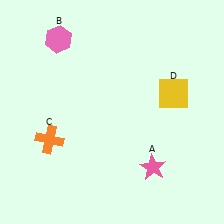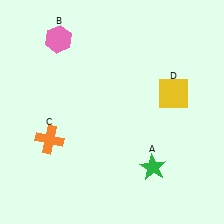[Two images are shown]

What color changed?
The star (A) changed from pink in Image 1 to green in Image 2.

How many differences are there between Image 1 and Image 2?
There is 1 difference between the two images.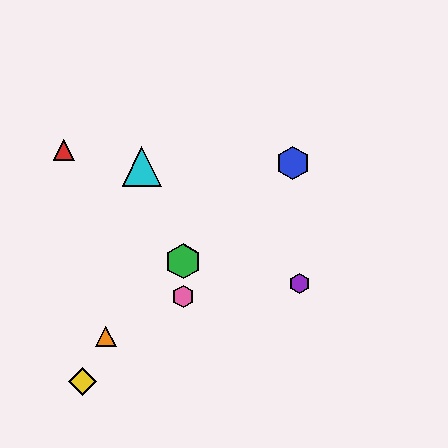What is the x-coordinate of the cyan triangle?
The cyan triangle is at x≈142.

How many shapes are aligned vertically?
2 shapes (the green hexagon, the pink hexagon) are aligned vertically.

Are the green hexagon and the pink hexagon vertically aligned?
Yes, both are at x≈183.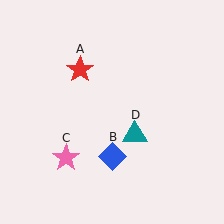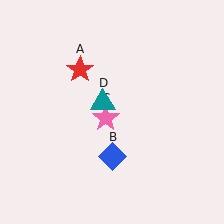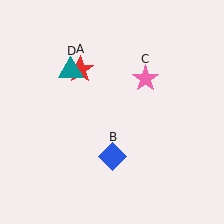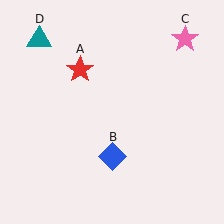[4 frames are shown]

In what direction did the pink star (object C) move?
The pink star (object C) moved up and to the right.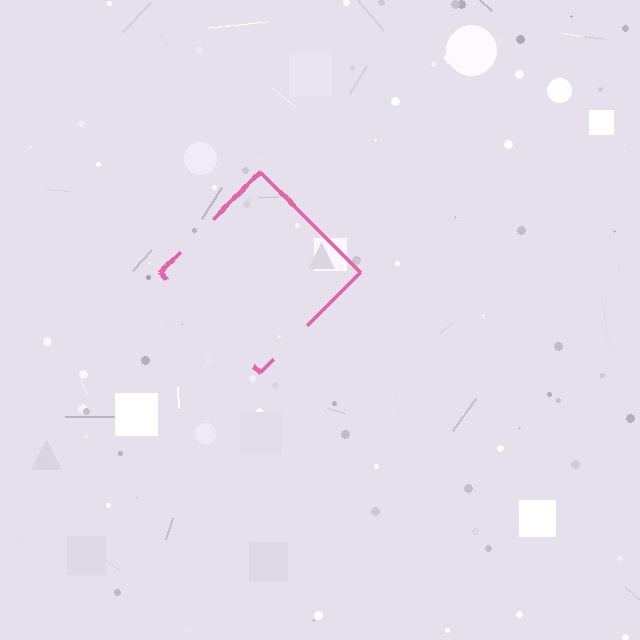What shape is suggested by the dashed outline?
The dashed outline suggests a diamond.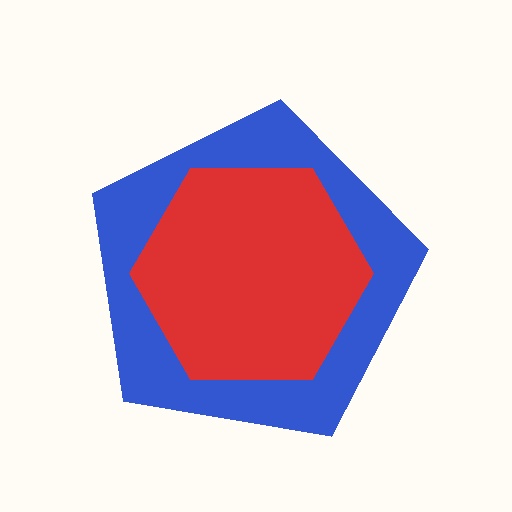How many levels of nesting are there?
2.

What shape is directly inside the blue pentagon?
The red hexagon.